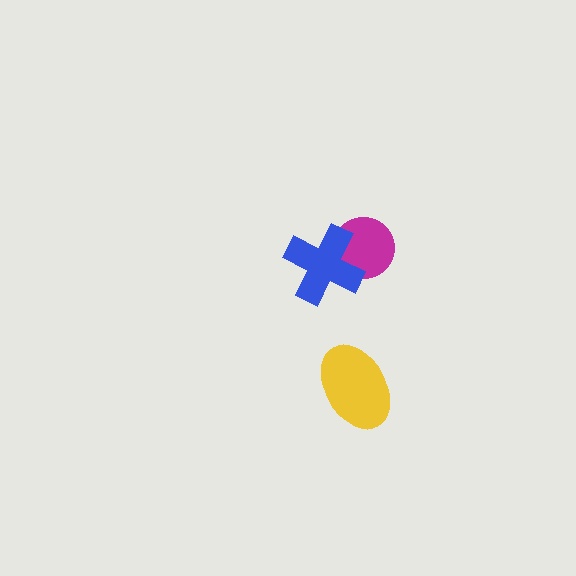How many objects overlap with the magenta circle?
1 object overlaps with the magenta circle.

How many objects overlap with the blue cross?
1 object overlaps with the blue cross.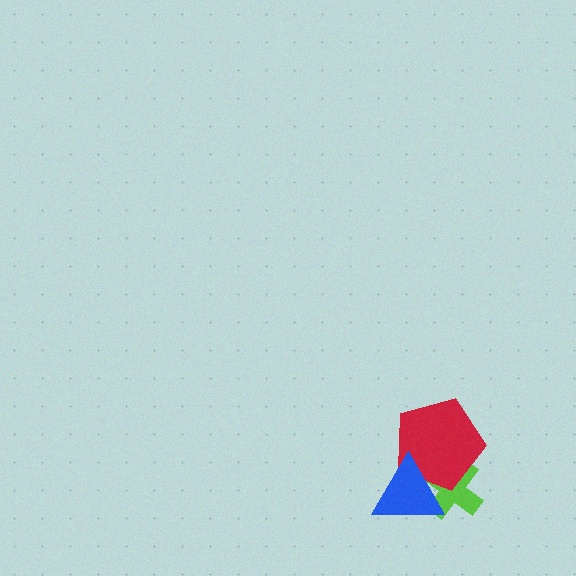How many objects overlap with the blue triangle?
2 objects overlap with the blue triangle.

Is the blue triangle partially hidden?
No, no other shape covers it.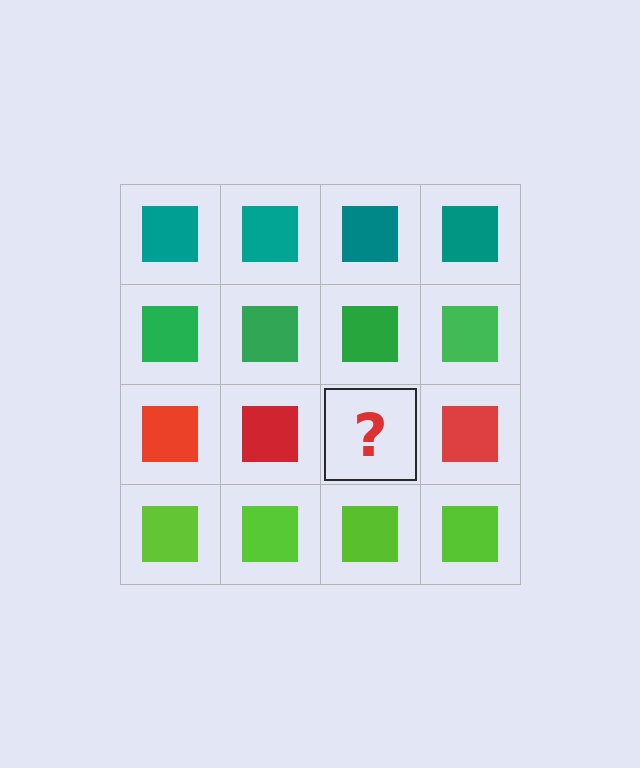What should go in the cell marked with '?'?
The missing cell should contain a red square.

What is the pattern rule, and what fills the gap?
The rule is that each row has a consistent color. The gap should be filled with a red square.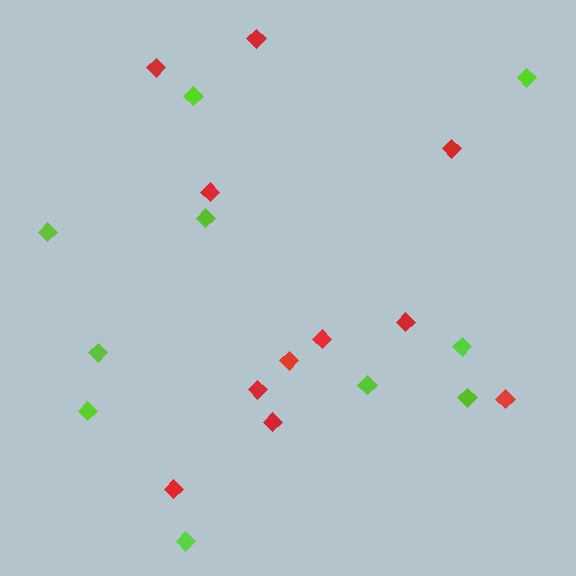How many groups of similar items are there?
There are 2 groups: one group of red diamonds (11) and one group of lime diamonds (10).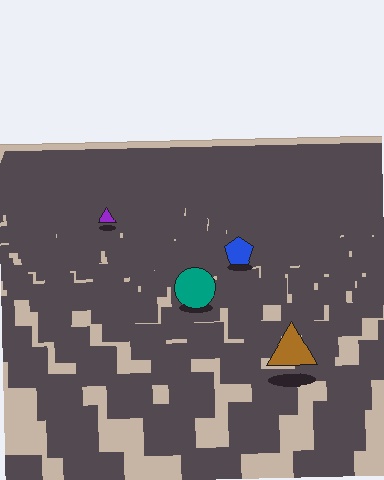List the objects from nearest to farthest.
From nearest to farthest: the brown triangle, the teal circle, the blue pentagon, the purple triangle.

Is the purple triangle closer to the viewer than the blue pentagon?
No. The blue pentagon is closer — you can tell from the texture gradient: the ground texture is coarser near it.